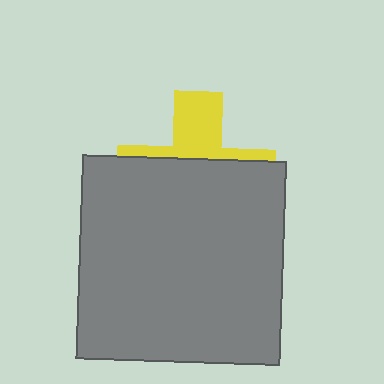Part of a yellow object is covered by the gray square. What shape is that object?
It is a cross.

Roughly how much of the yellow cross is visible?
A small part of it is visible (roughly 33%).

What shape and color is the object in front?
The object in front is a gray square.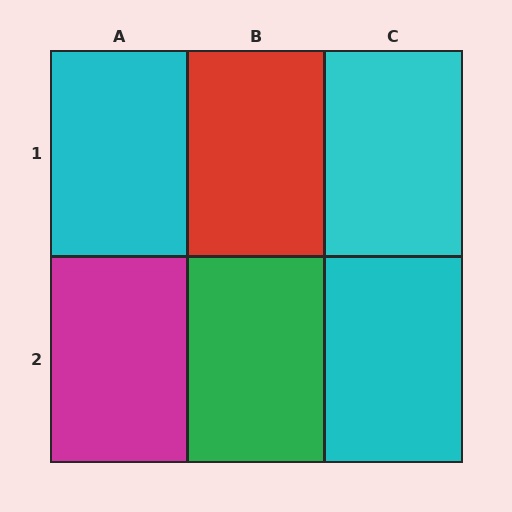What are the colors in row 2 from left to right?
Magenta, green, cyan.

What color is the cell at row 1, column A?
Cyan.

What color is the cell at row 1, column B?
Red.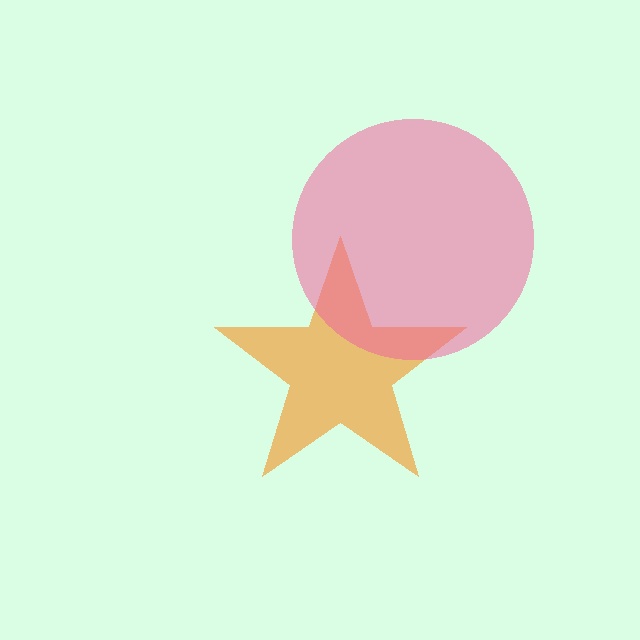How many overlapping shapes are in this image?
There are 2 overlapping shapes in the image.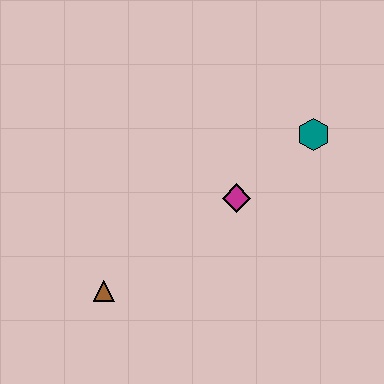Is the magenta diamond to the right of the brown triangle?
Yes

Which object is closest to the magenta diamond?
The teal hexagon is closest to the magenta diamond.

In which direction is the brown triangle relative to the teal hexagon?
The brown triangle is to the left of the teal hexagon.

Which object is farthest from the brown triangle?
The teal hexagon is farthest from the brown triangle.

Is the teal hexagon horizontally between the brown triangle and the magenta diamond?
No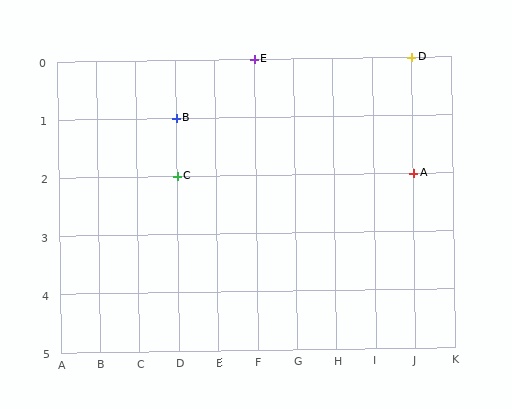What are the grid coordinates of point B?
Point B is at grid coordinates (D, 1).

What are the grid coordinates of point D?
Point D is at grid coordinates (J, 0).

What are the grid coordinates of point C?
Point C is at grid coordinates (D, 2).